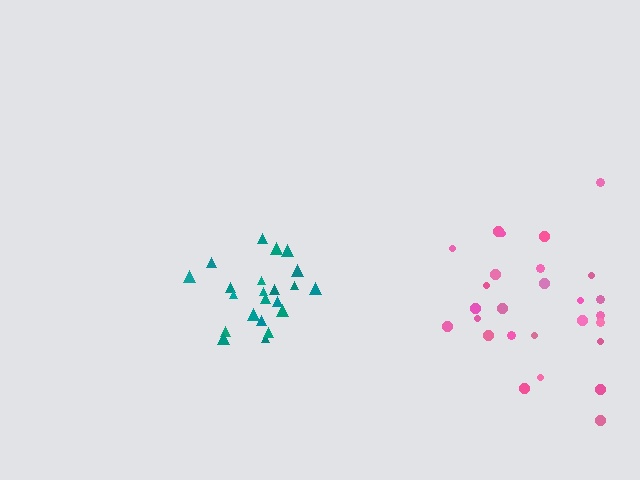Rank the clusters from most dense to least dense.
teal, pink.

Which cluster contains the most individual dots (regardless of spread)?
Pink (27).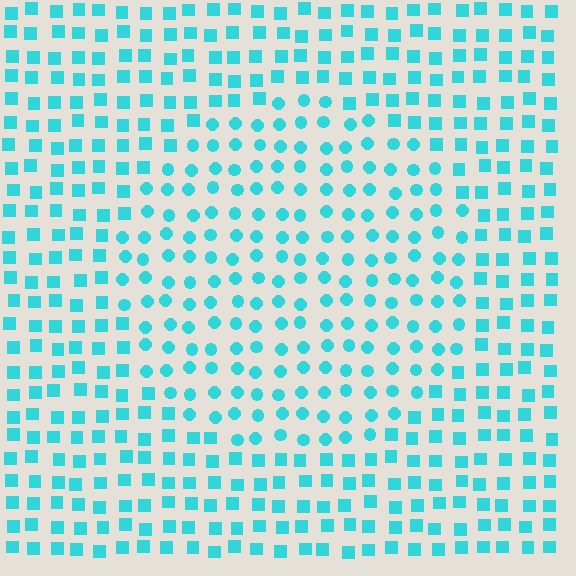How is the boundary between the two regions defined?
The boundary is defined by a change in element shape: circles inside vs. squares outside. All elements share the same color and spacing.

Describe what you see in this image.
The image is filled with small cyan elements arranged in a uniform grid. A circle-shaped region contains circles, while the surrounding area contains squares. The boundary is defined purely by the change in element shape.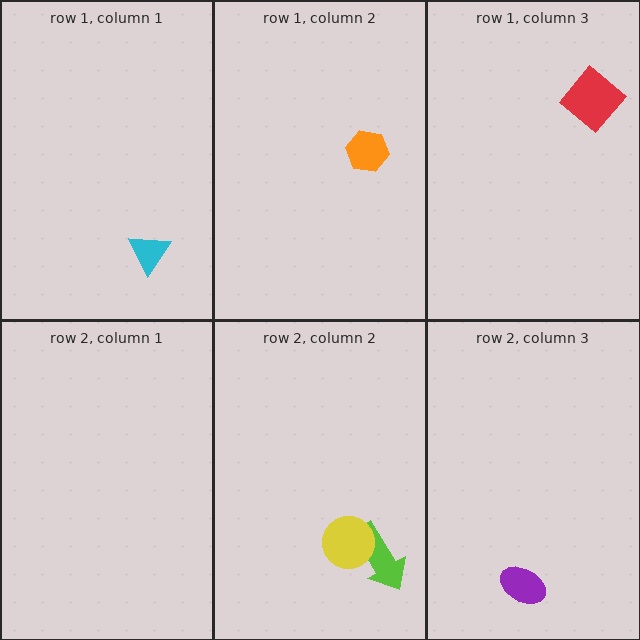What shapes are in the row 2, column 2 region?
The lime arrow, the yellow circle.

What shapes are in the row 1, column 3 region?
The red diamond.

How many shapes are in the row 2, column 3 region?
1.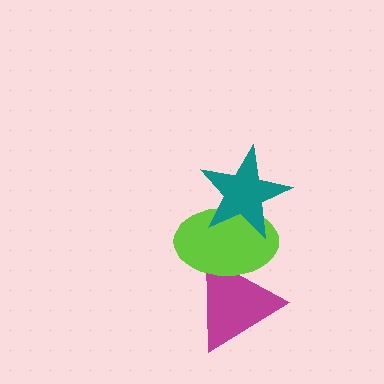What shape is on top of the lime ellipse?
The teal star is on top of the lime ellipse.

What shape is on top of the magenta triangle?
The lime ellipse is on top of the magenta triangle.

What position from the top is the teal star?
The teal star is 1st from the top.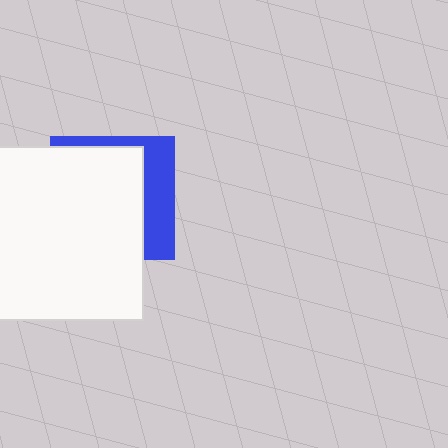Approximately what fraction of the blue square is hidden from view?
Roughly 69% of the blue square is hidden behind the white square.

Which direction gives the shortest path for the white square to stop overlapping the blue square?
Moving left gives the shortest separation.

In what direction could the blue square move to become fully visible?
The blue square could move right. That would shift it out from behind the white square entirely.